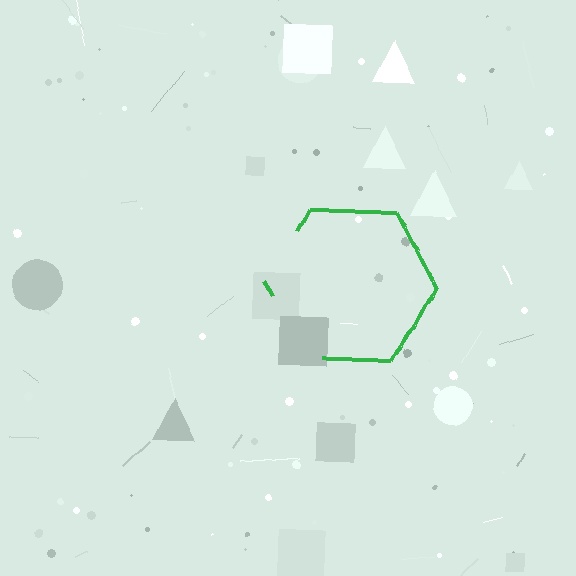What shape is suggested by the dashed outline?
The dashed outline suggests a hexagon.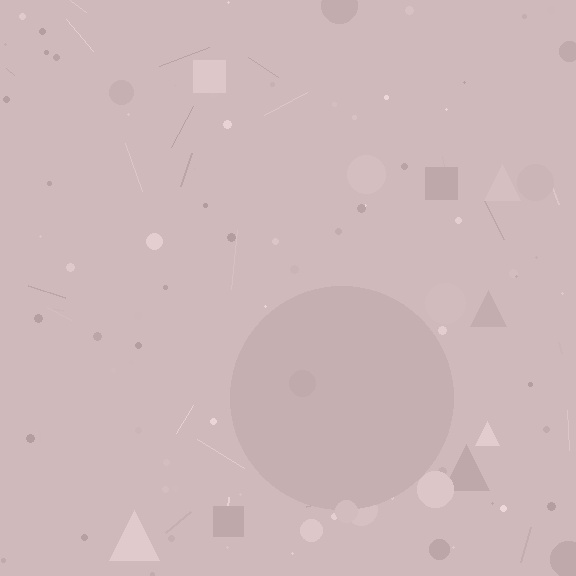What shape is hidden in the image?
A circle is hidden in the image.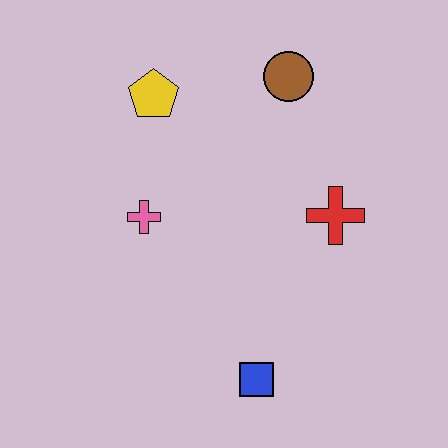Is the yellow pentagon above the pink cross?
Yes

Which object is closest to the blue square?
The red cross is closest to the blue square.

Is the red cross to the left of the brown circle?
No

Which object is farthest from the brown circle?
The blue square is farthest from the brown circle.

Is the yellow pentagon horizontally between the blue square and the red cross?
No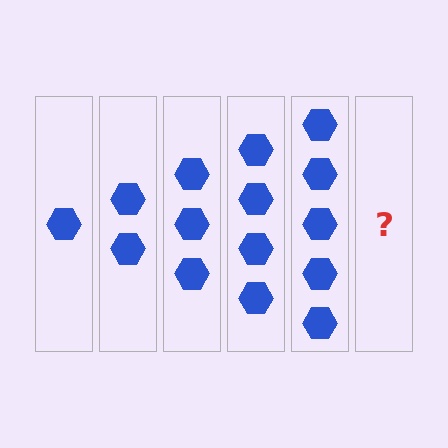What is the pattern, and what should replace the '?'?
The pattern is that each step adds one more hexagon. The '?' should be 6 hexagons.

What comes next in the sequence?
The next element should be 6 hexagons.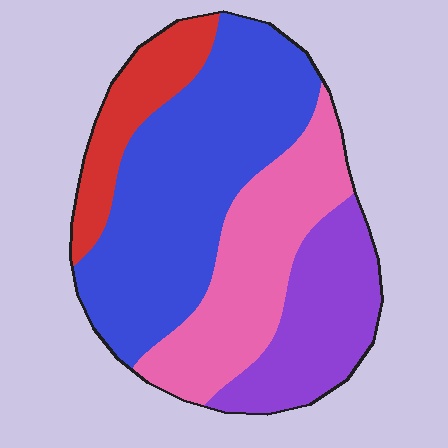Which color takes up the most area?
Blue, at roughly 45%.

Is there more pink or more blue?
Blue.